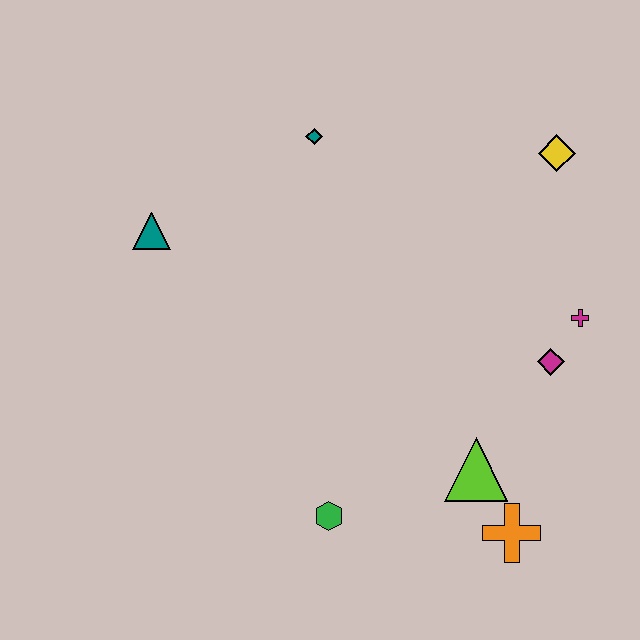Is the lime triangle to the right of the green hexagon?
Yes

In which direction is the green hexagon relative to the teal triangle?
The green hexagon is below the teal triangle.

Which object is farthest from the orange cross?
The teal triangle is farthest from the orange cross.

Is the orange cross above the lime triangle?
No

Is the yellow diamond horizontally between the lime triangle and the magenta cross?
Yes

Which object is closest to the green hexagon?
The lime triangle is closest to the green hexagon.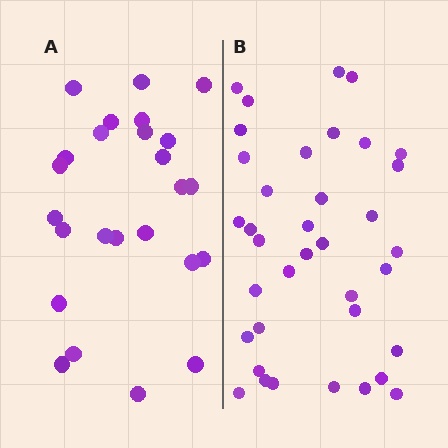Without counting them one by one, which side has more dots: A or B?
Region B (the right region) has more dots.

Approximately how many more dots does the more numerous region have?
Region B has roughly 12 or so more dots than region A.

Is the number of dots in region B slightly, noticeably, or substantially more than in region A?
Region B has substantially more. The ratio is roughly 1.5 to 1.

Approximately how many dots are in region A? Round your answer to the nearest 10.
About 20 dots. (The exact count is 25, which rounds to 20.)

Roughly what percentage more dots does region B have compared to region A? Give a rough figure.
About 50% more.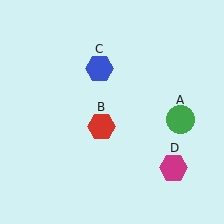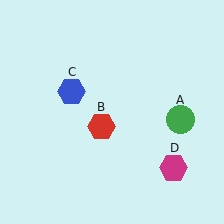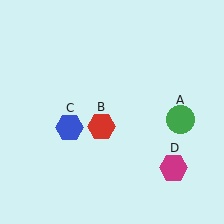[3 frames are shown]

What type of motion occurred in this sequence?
The blue hexagon (object C) rotated counterclockwise around the center of the scene.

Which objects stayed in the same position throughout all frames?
Green circle (object A) and red hexagon (object B) and magenta hexagon (object D) remained stationary.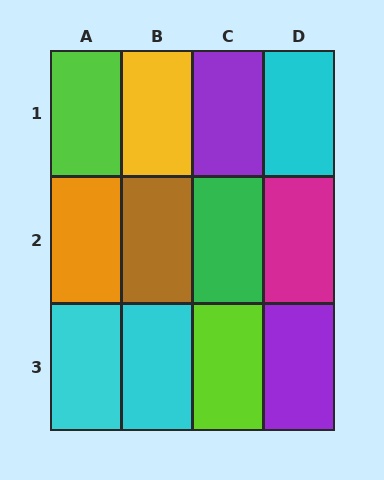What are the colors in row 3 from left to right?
Cyan, cyan, lime, purple.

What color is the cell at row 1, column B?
Yellow.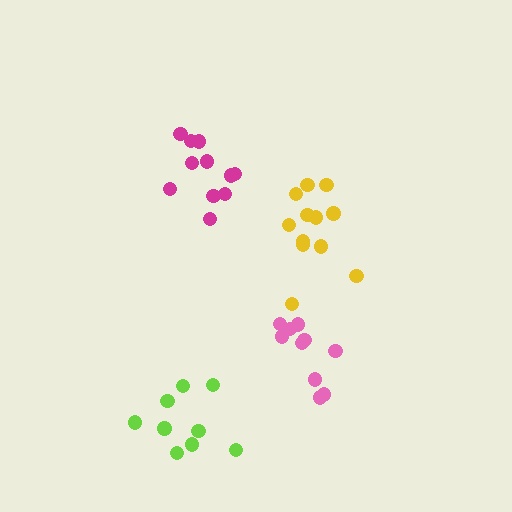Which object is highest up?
The magenta cluster is topmost.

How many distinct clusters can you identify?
There are 4 distinct clusters.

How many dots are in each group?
Group 1: 9 dots, Group 2: 10 dots, Group 3: 11 dots, Group 4: 12 dots (42 total).